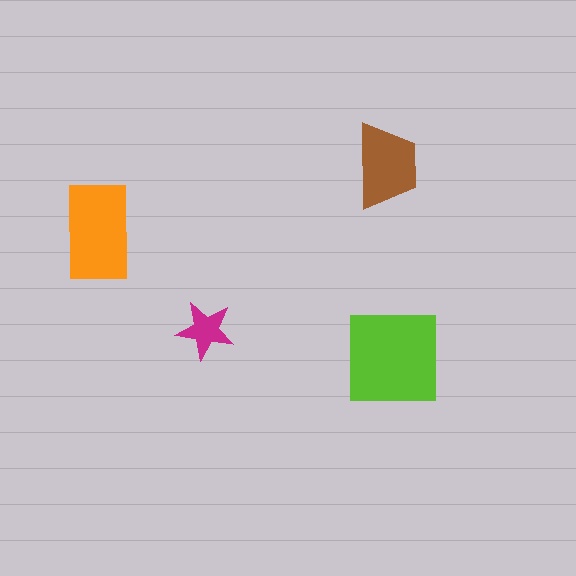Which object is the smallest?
The magenta star.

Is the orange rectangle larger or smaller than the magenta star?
Larger.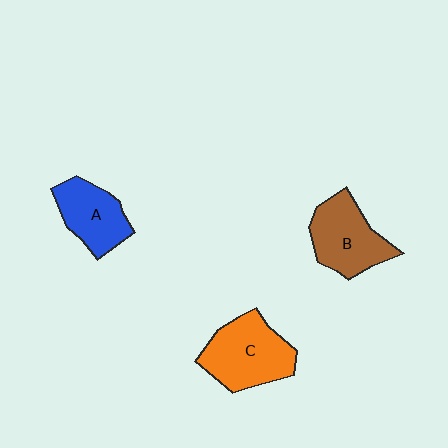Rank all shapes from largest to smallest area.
From largest to smallest: C (orange), B (brown), A (blue).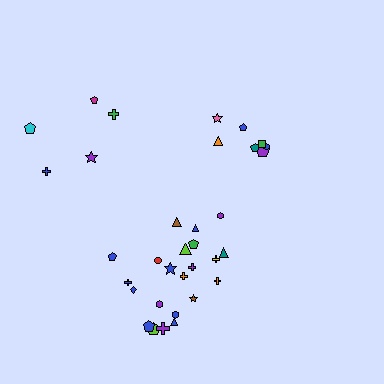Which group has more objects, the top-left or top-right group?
The top-right group.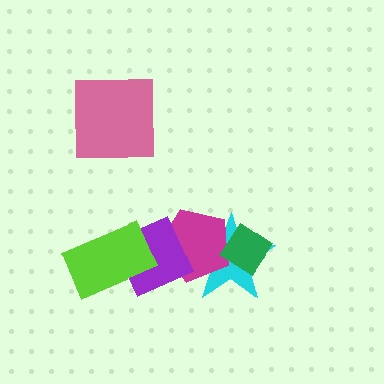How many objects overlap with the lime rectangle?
1 object overlaps with the lime rectangle.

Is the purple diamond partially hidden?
Yes, it is partially covered by another shape.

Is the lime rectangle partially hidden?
No, no other shape covers it.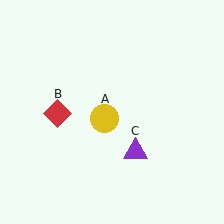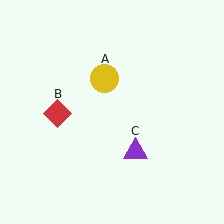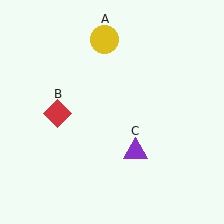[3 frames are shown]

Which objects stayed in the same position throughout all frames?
Red diamond (object B) and purple triangle (object C) remained stationary.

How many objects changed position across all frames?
1 object changed position: yellow circle (object A).